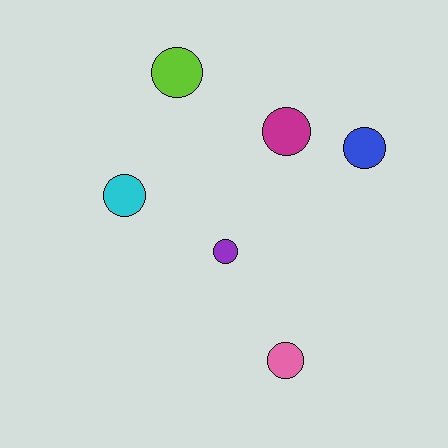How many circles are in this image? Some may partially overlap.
There are 6 circles.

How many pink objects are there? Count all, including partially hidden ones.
There is 1 pink object.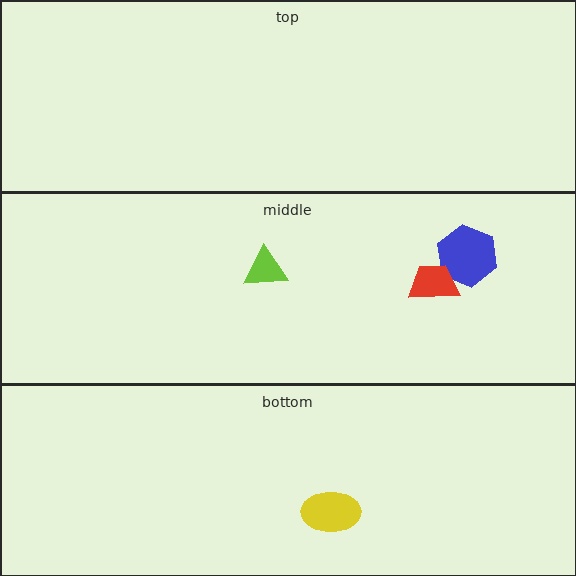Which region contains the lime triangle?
The middle region.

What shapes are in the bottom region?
The yellow ellipse.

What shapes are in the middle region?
The blue hexagon, the red trapezoid, the lime triangle.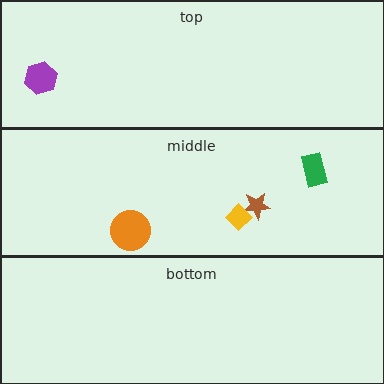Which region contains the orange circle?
The middle region.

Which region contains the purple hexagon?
The top region.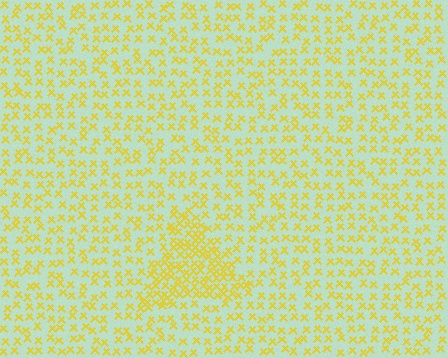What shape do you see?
I see a triangle.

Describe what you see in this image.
The image contains small yellow elements arranged at two different densities. A triangle-shaped region is visible where the elements are more densely packed than the surrounding area.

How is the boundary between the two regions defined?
The boundary is defined by a change in element density (approximately 2.1x ratio). All elements are the same color, size, and shape.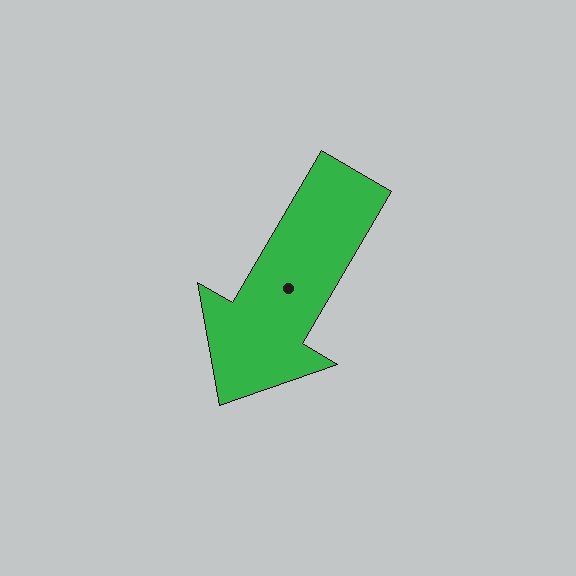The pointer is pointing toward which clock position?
Roughly 7 o'clock.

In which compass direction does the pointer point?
Southwest.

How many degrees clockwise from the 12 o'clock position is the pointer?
Approximately 210 degrees.